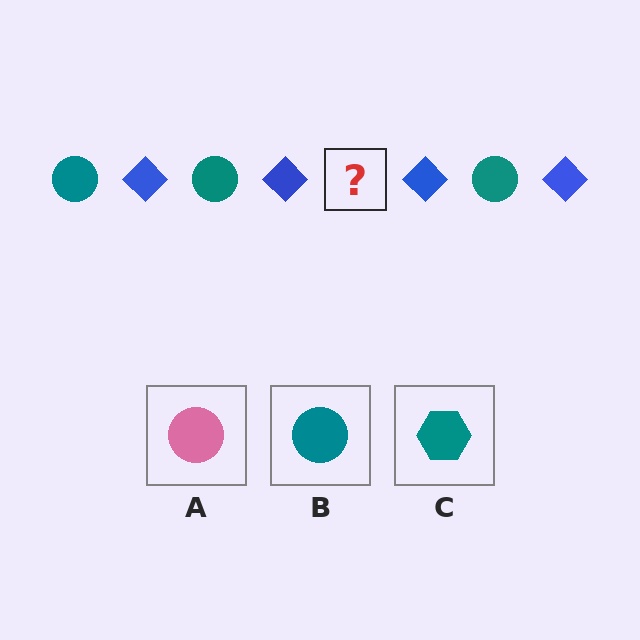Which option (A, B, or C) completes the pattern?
B.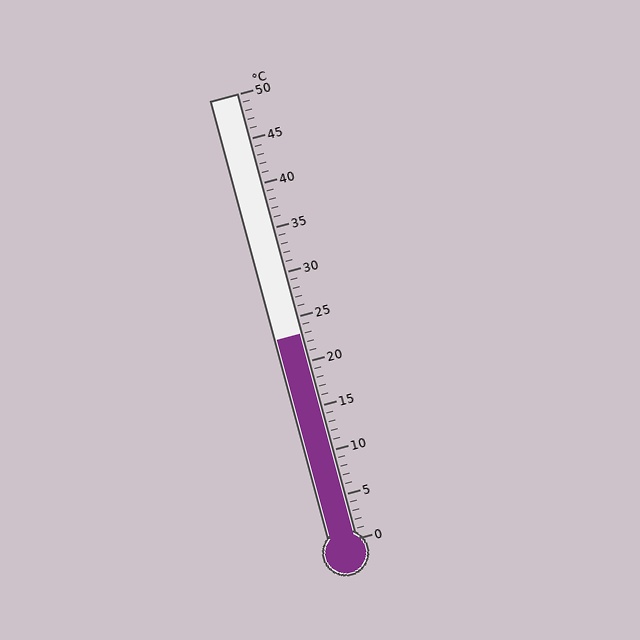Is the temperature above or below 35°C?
The temperature is below 35°C.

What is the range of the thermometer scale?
The thermometer scale ranges from 0°C to 50°C.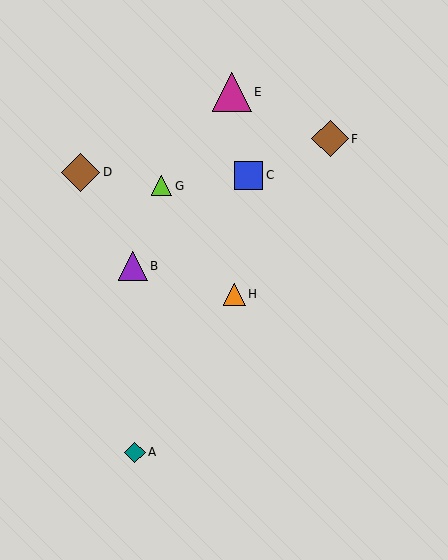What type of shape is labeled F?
Shape F is a brown diamond.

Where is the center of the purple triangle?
The center of the purple triangle is at (133, 266).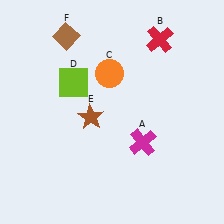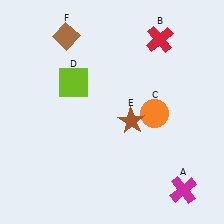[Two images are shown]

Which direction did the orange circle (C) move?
The orange circle (C) moved right.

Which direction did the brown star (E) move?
The brown star (E) moved right.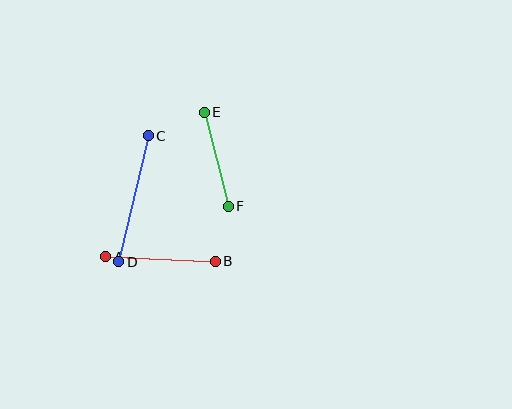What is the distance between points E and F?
The distance is approximately 97 pixels.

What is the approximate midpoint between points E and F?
The midpoint is at approximately (216, 159) pixels.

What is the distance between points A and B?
The distance is approximately 110 pixels.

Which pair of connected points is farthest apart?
Points C and D are farthest apart.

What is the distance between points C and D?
The distance is approximately 130 pixels.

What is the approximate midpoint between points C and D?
The midpoint is at approximately (134, 199) pixels.